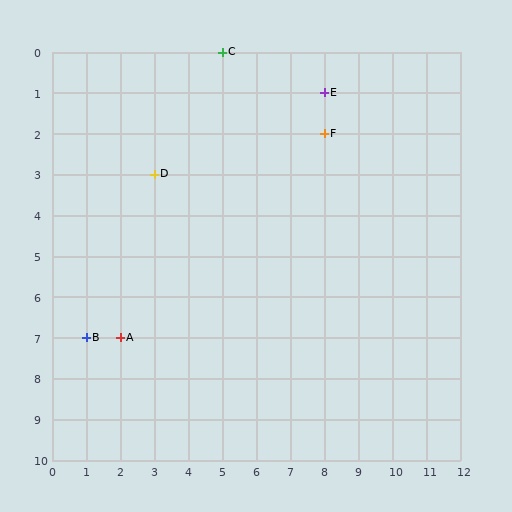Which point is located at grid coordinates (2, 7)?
Point A is at (2, 7).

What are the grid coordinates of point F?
Point F is at grid coordinates (8, 2).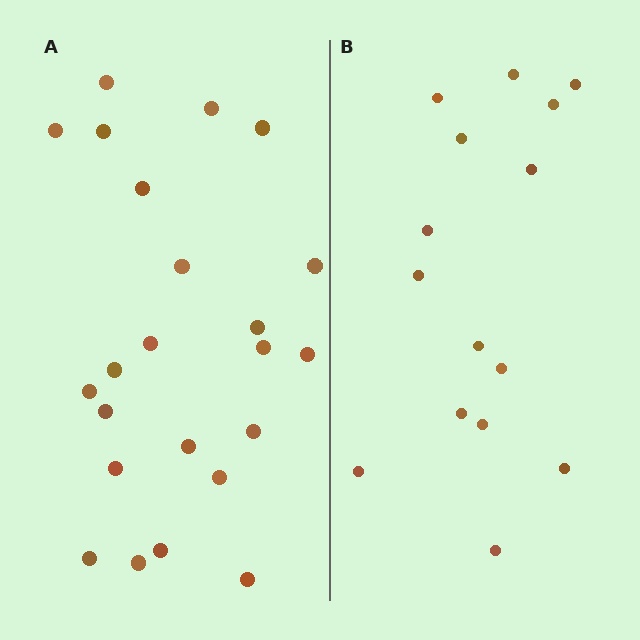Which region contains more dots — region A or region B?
Region A (the left region) has more dots.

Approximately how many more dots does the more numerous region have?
Region A has roughly 8 or so more dots than region B.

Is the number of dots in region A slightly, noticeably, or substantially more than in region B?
Region A has substantially more. The ratio is roughly 1.5 to 1.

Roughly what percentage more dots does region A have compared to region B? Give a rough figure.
About 55% more.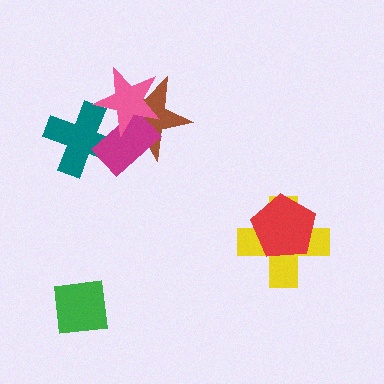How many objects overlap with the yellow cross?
1 object overlaps with the yellow cross.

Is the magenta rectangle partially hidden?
Yes, it is partially covered by another shape.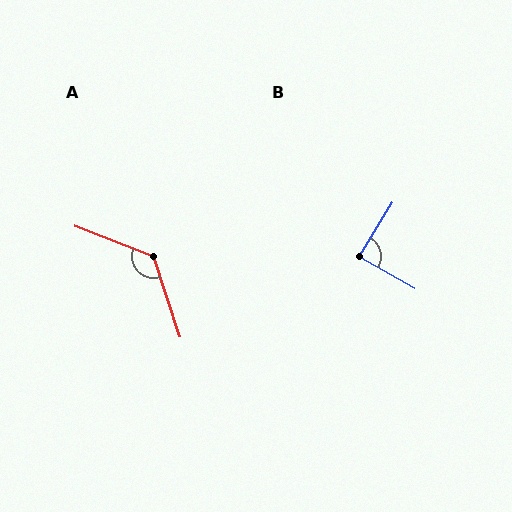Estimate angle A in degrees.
Approximately 129 degrees.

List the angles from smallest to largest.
B (89°), A (129°).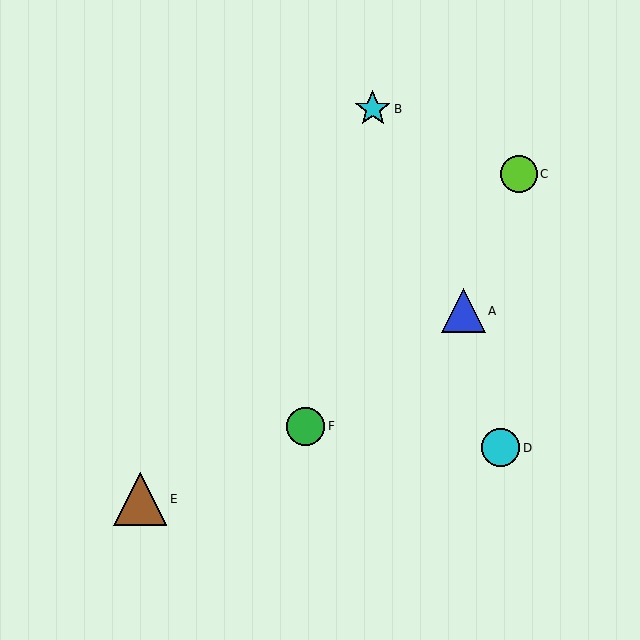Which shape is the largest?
The brown triangle (labeled E) is the largest.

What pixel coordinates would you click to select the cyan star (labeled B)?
Click at (373, 109) to select the cyan star B.